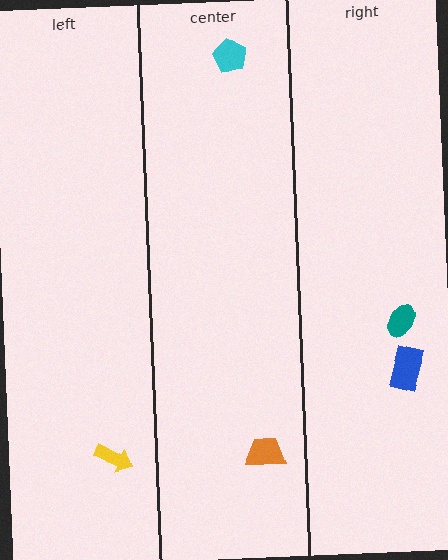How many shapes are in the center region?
2.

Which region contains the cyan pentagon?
The center region.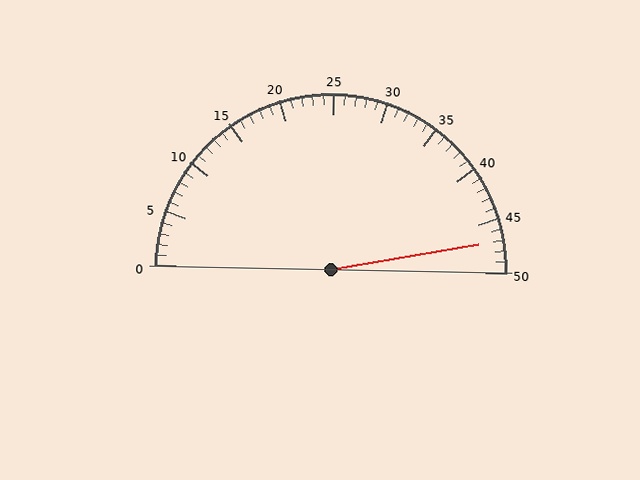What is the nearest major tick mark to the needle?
The nearest major tick mark is 45.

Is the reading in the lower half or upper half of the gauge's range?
The reading is in the upper half of the range (0 to 50).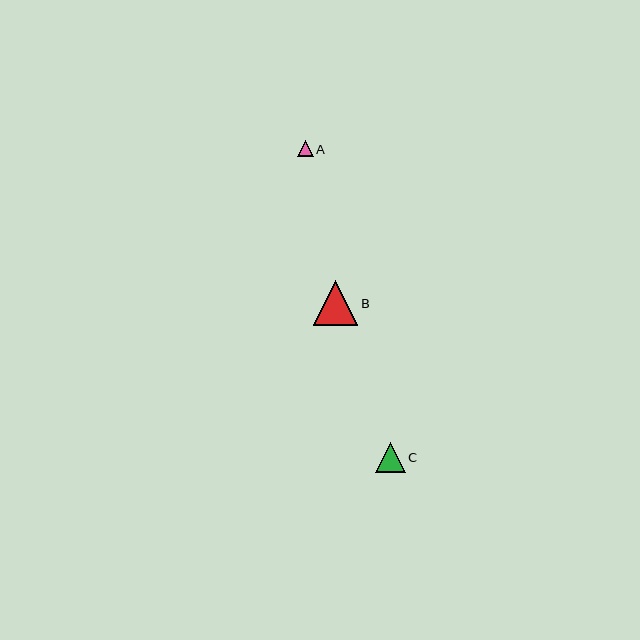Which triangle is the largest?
Triangle B is the largest with a size of approximately 44 pixels.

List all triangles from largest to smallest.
From largest to smallest: B, C, A.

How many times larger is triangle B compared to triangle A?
Triangle B is approximately 2.8 times the size of triangle A.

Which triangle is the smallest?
Triangle A is the smallest with a size of approximately 16 pixels.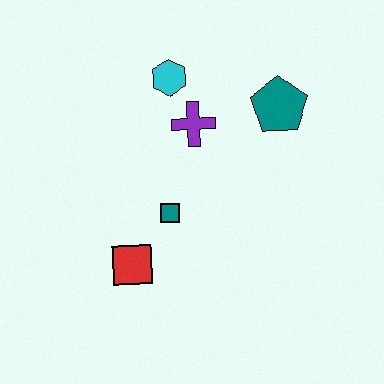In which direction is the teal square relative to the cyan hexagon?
The teal square is below the cyan hexagon.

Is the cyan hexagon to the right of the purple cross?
No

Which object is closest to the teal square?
The red square is closest to the teal square.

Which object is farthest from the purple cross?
The red square is farthest from the purple cross.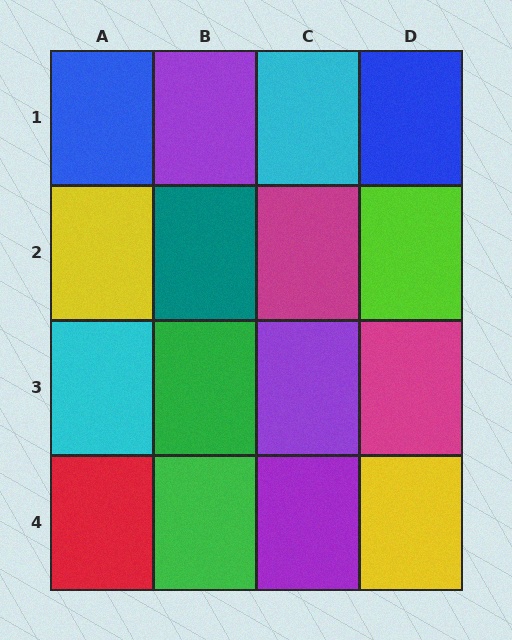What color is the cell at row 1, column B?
Purple.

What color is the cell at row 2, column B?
Teal.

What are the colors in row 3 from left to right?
Cyan, green, purple, magenta.